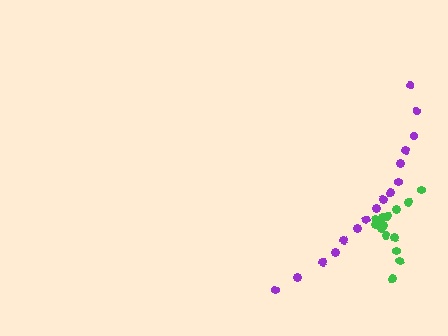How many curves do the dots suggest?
There are 2 distinct paths.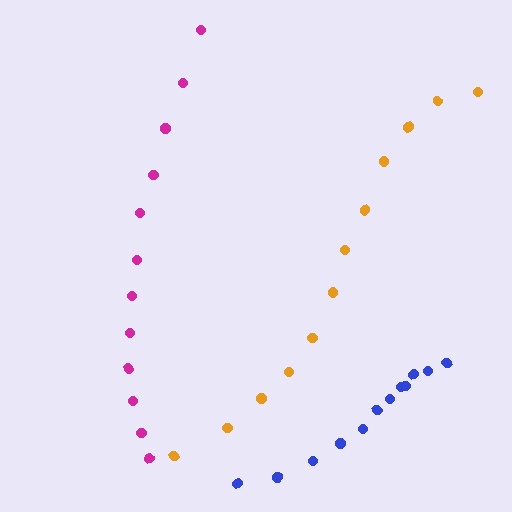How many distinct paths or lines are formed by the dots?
There are 3 distinct paths.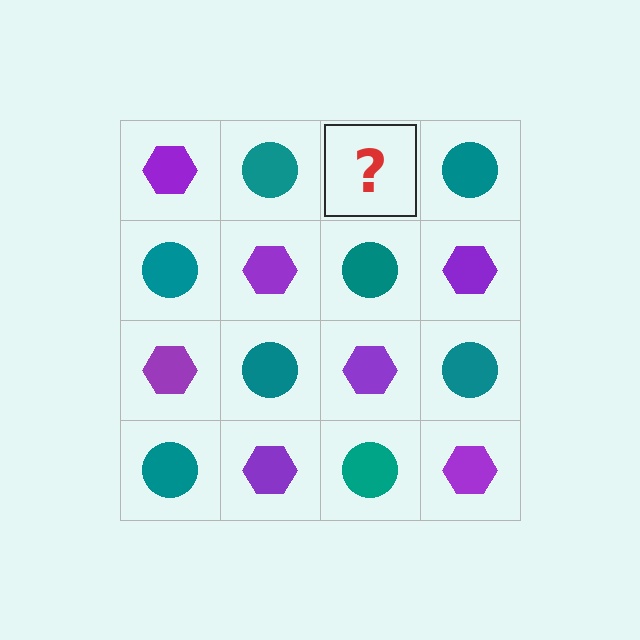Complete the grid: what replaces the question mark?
The question mark should be replaced with a purple hexagon.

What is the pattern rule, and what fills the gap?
The rule is that it alternates purple hexagon and teal circle in a checkerboard pattern. The gap should be filled with a purple hexagon.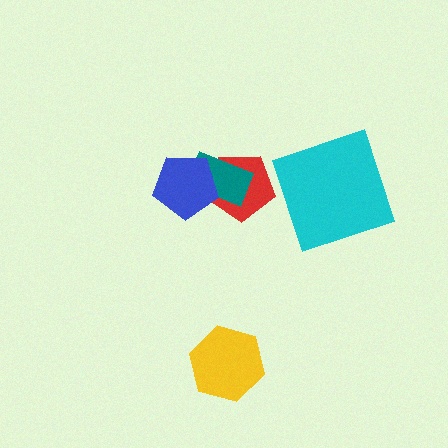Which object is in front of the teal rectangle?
The blue pentagon is in front of the teal rectangle.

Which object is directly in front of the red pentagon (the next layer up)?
The teal rectangle is directly in front of the red pentagon.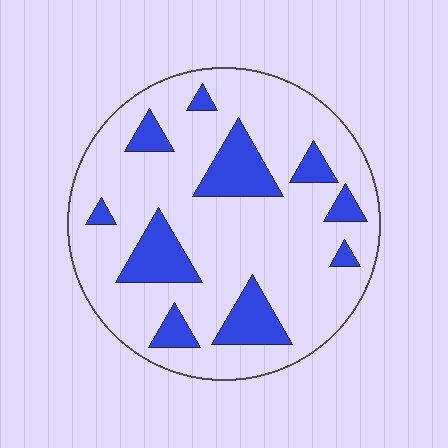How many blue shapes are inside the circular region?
10.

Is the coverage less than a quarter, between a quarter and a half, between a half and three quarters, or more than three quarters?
Less than a quarter.